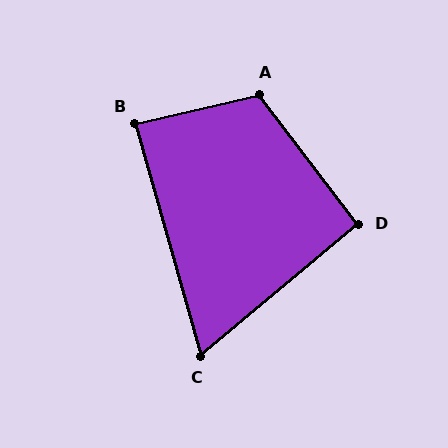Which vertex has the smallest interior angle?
C, at approximately 66 degrees.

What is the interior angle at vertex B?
Approximately 87 degrees (approximately right).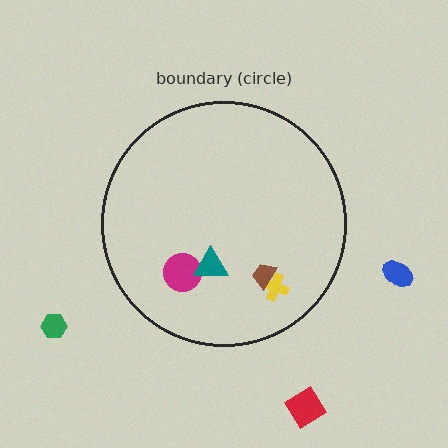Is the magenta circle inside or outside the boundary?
Inside.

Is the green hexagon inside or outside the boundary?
Outside.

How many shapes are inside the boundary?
4 inside, 3 outside.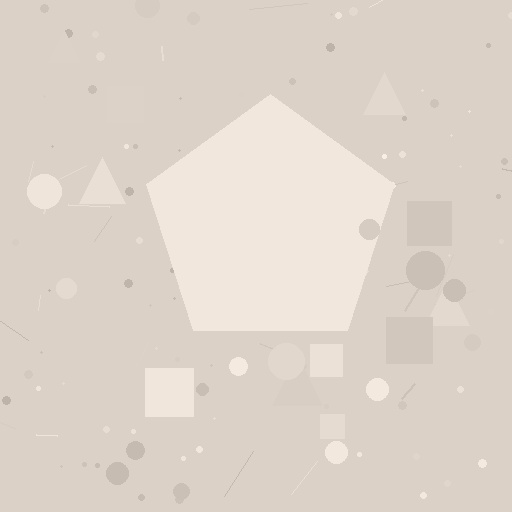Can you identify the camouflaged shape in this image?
The camouflaged shape is a pentagon.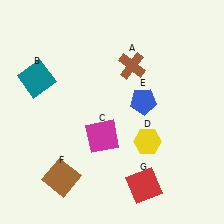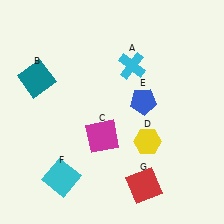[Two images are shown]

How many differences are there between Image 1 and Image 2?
There are 2 differences between the two images.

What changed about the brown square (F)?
In Image 1, F is brown. In Image 2, it changed to cyan.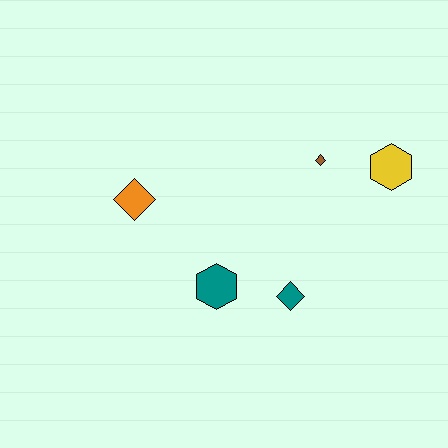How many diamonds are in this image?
There are 3 diamonds.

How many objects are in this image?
There are 5 objects.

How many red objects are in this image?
There are no red objects.